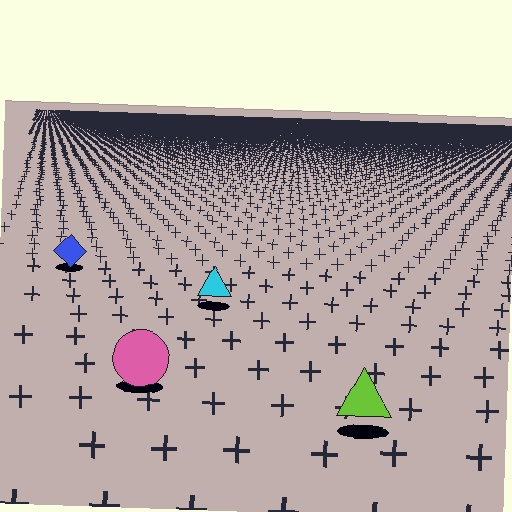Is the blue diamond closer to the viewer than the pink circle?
No. The pink circle is closer — you can tell from the texture gradient: the ground texture is coarser near it.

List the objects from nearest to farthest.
From nearest to farthest: the lime triangle, the pink circle, the cyan triangle, the blue diamond.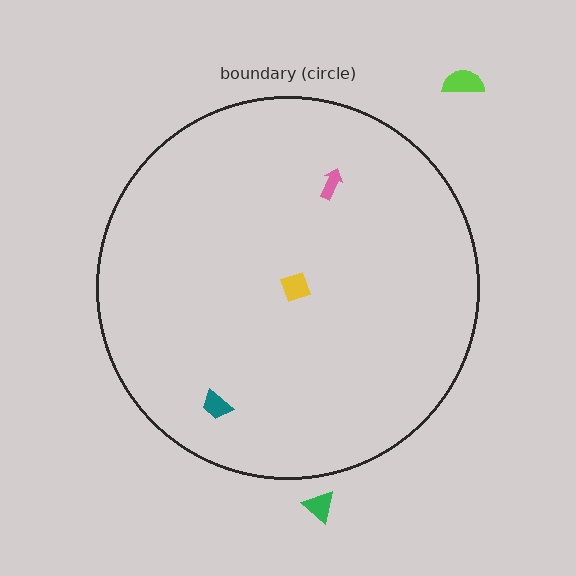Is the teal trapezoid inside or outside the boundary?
Inside.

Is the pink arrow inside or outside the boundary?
Inside.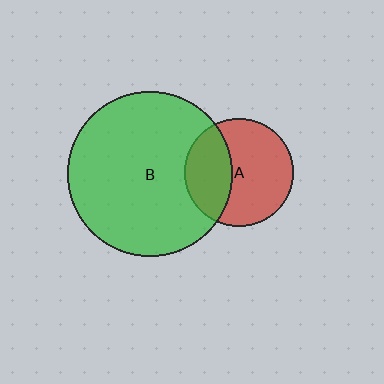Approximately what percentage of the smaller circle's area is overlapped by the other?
Approximately 35%.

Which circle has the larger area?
Circle B (green).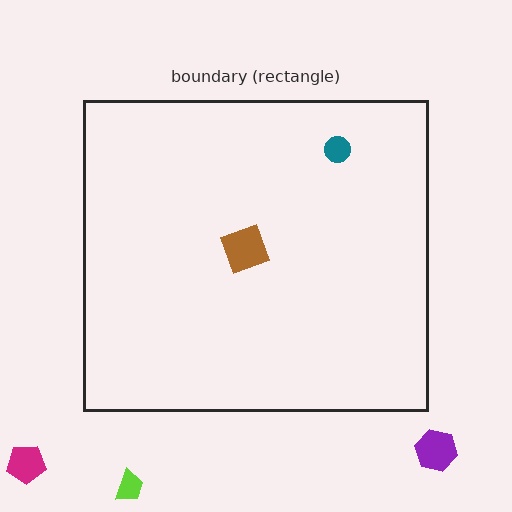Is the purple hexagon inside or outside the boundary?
Outside.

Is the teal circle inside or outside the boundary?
Inside.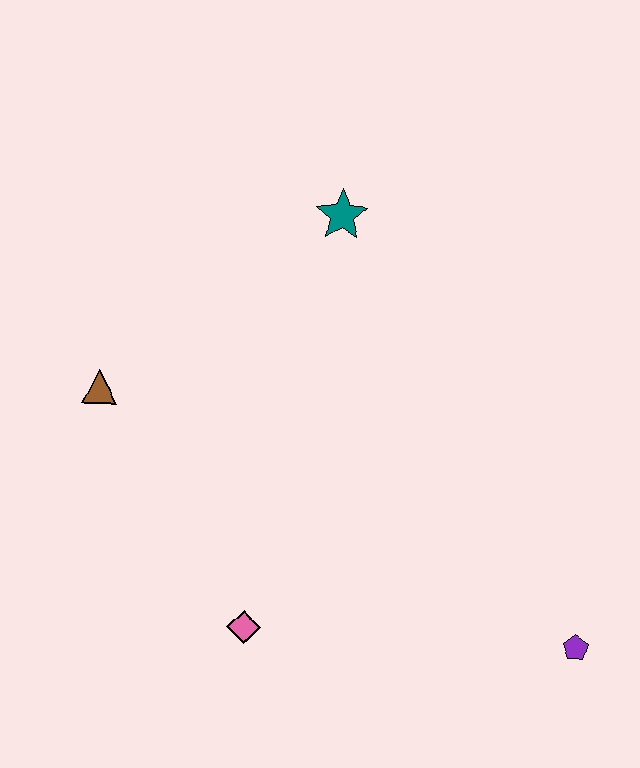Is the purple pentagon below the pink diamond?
Yes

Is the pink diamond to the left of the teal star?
Yes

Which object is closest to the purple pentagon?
The pink diamond is closest to the purple pentagon.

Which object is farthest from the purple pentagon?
The brown triangle is farthest from the purple pentagon.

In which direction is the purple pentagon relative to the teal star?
The purple pentagon is below the teal star.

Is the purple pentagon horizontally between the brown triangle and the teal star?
No